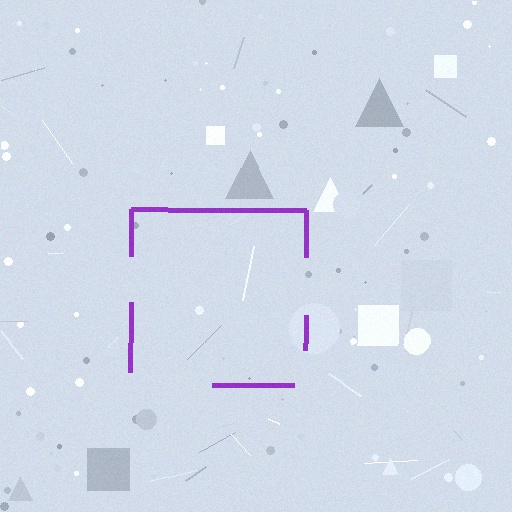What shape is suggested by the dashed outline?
The dashed outline suggests a square.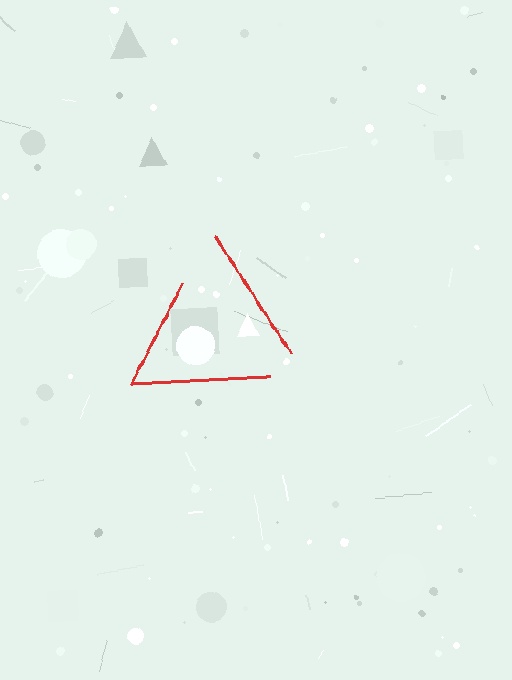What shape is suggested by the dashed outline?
The dashed outline suggests a triangle.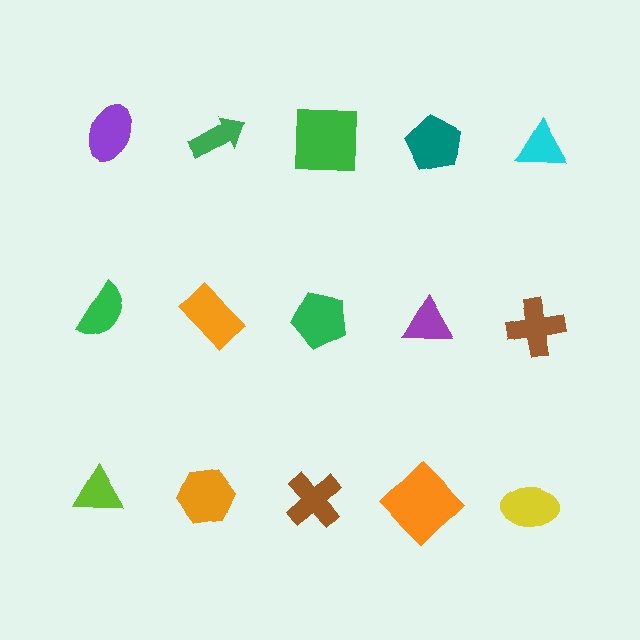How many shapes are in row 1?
5 shapes.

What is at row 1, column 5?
A cyan triangle.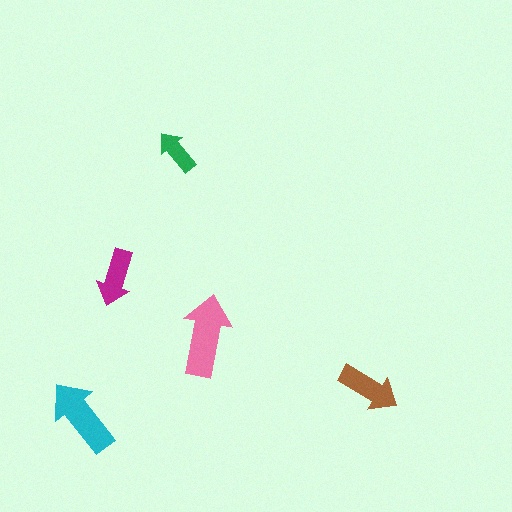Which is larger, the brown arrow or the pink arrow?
The pink one.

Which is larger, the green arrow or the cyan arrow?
The cyan one.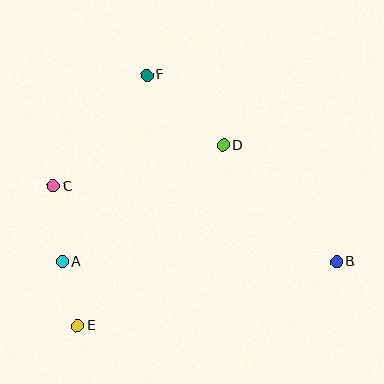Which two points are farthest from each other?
Points B and C are farthest from each other.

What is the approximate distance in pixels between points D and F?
The distance between D and F is approximately 104 pixels.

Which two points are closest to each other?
Points A and E are closest to each other.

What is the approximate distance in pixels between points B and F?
The distance between B and F is approximately 266 pixels.